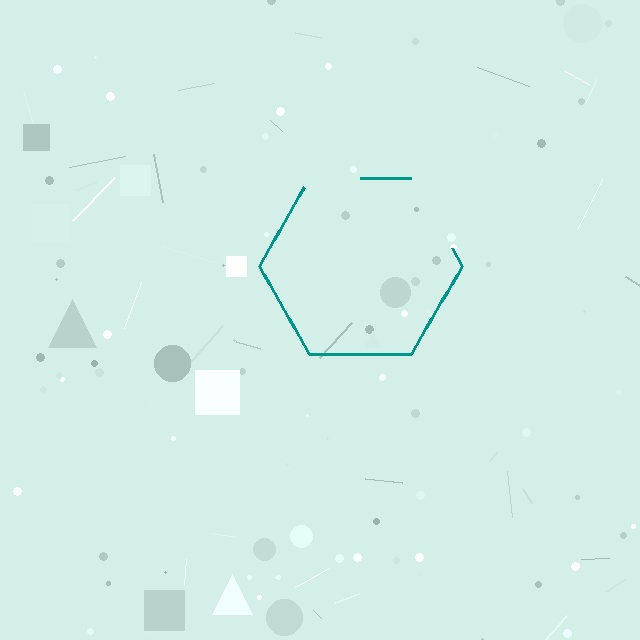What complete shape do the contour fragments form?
The contour fragments form a hexagon.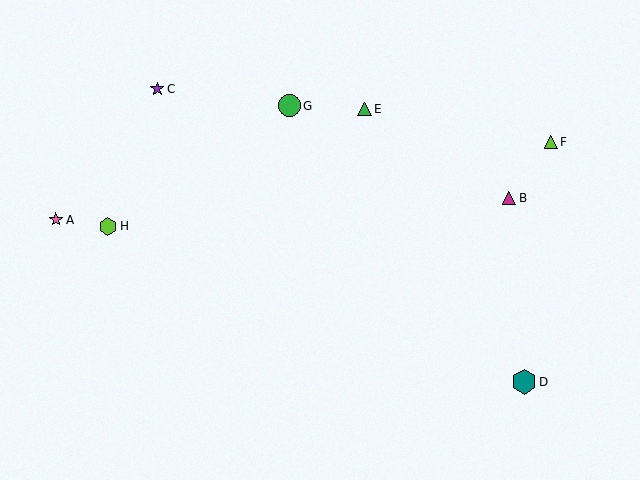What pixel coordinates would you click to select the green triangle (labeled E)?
Click at (365, 109) to select the green triangle E.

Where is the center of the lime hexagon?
The center of the lime hexagon is at (108, 226).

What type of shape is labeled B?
Shape B is a magenta triangle.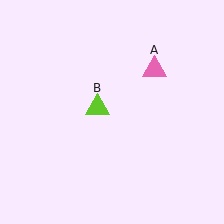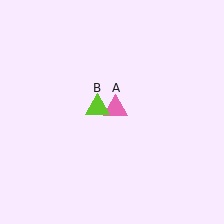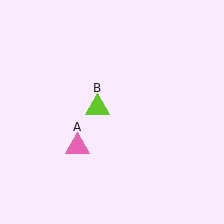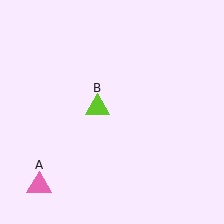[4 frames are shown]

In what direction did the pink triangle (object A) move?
The pink triangle (object A) moved down and to the left.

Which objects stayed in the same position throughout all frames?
Lime triangle (object B) remained stationary.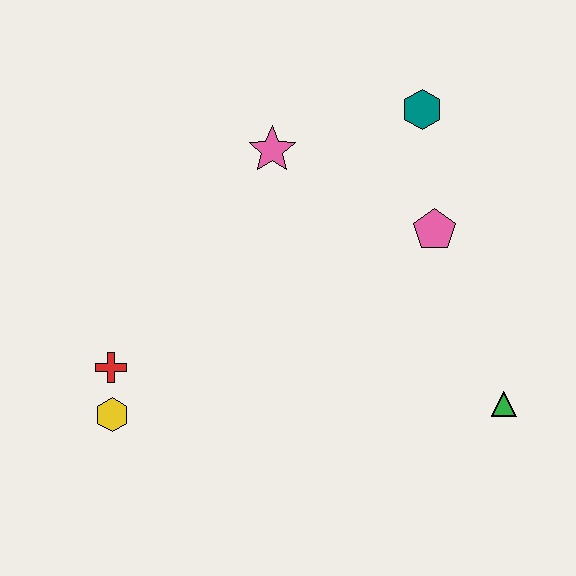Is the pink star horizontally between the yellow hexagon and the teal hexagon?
Yes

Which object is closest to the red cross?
The yellow hexagon is closest to the red cross.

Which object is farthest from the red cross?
The teal hexagon is farthest from the red cross.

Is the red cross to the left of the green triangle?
Yes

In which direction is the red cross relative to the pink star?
The red cross is below the pink star.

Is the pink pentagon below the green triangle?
No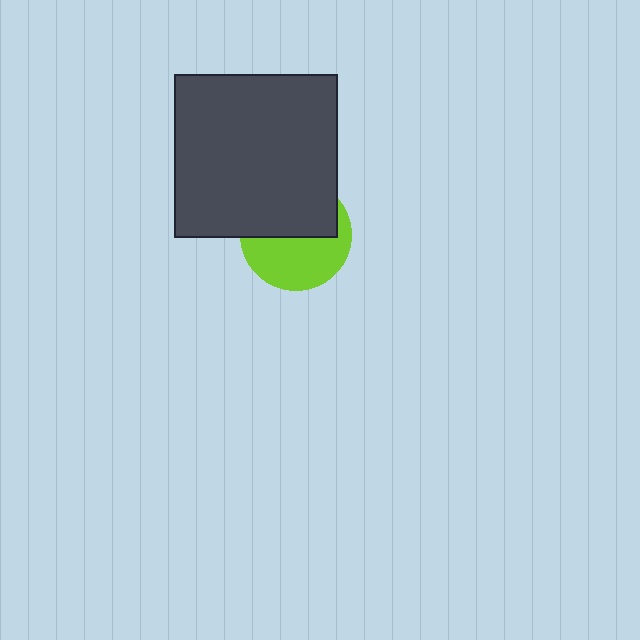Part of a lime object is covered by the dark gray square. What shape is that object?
It is a circle.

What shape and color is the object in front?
The object in front is a dark gray square.